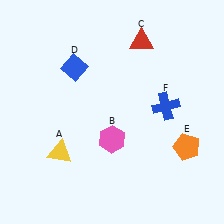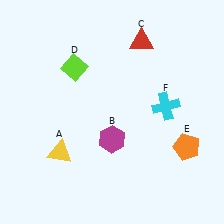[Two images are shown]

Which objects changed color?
B changed from pink to magenta. D changed from blue to lime. F changed from blue to cyan.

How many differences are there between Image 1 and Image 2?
There are 3 differences between the two images.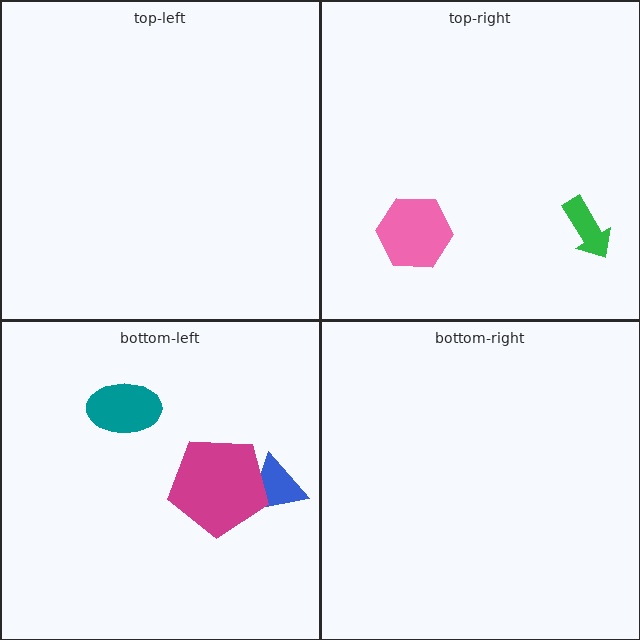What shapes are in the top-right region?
The green arrow, the pink hexagon.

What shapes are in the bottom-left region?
The teal ellipse, the blue triangle, the magenta pentagon.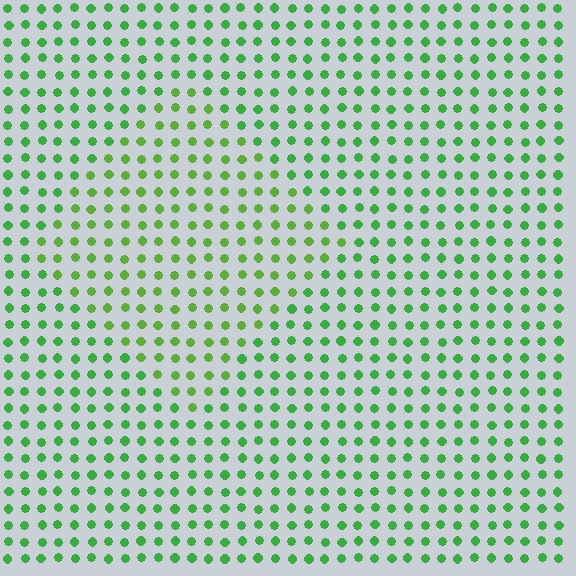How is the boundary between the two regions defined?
The boundary is defined purely by a slight shift in hue (about 23 degrees). Spacing, size, and orientation are identical on both sides.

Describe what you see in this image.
The image is filled with small green elements in a uniform arrangement. A diamond-shaped region is visible where the elements are tinted to a slightly different hue, forming a subtle color boundary.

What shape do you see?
I see a diamond.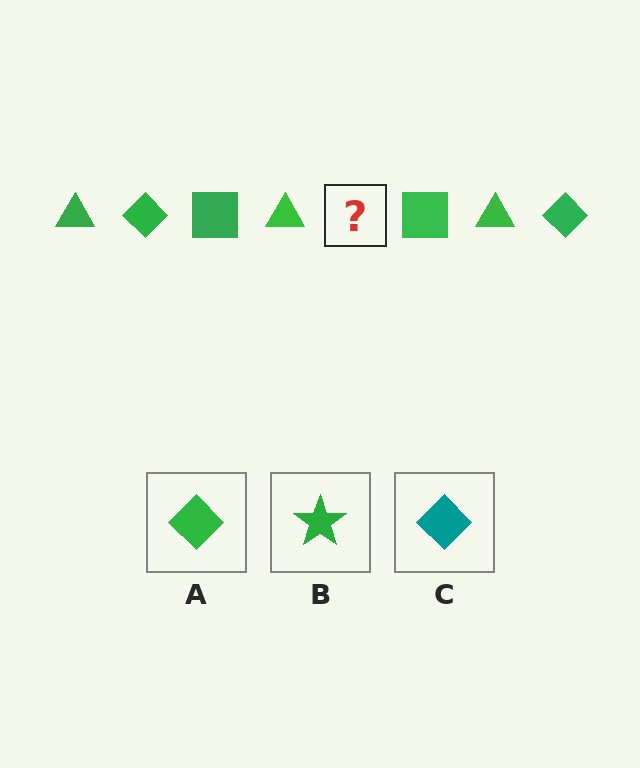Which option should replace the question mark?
Option A.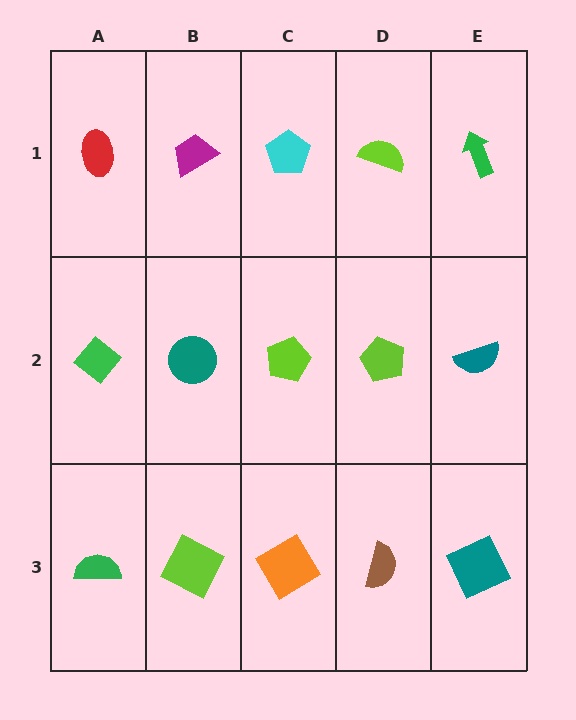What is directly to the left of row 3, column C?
A lime square.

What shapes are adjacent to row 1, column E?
A teal semicircle (row 2, column E), a lime semicircle (row 1, column D).